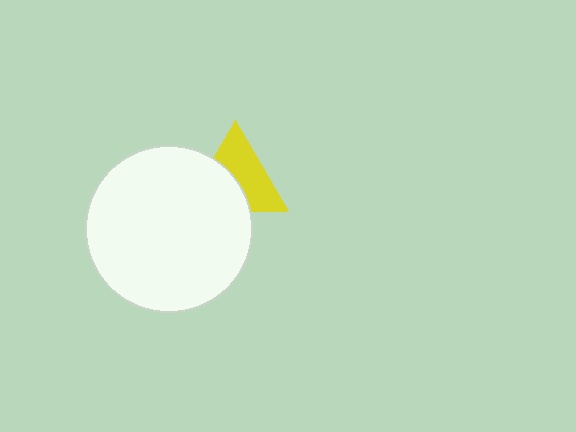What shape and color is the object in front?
The object in front is a white circle.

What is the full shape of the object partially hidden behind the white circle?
The partially hidden object is a yellow triangle.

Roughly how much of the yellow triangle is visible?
About half of it is visible (roughly 56%).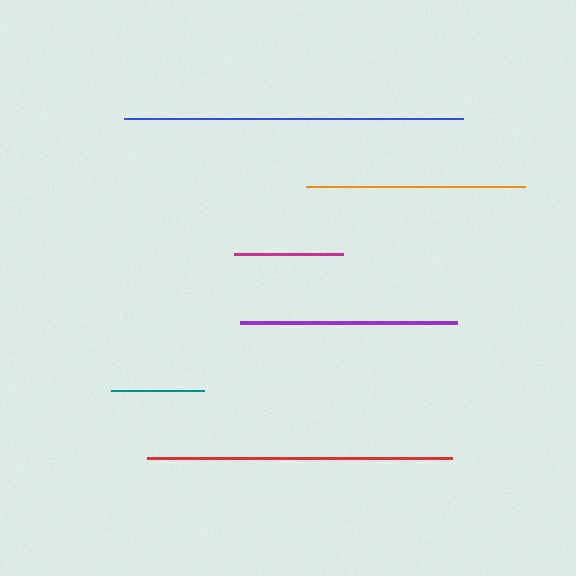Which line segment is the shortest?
The teal line is the shortest at approximately 93 pixels.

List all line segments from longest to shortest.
From longest to shortest: blue, red, orange, purple, magenta, teal.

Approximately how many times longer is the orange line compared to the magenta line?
The orange line is approximately 2.0 times the length of the magenta line.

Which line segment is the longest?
The blue line is the longest at approximately 340 pixels.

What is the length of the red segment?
The red segment is approximately 305 pixels long.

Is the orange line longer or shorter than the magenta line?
The orange line is longer than the magenta line.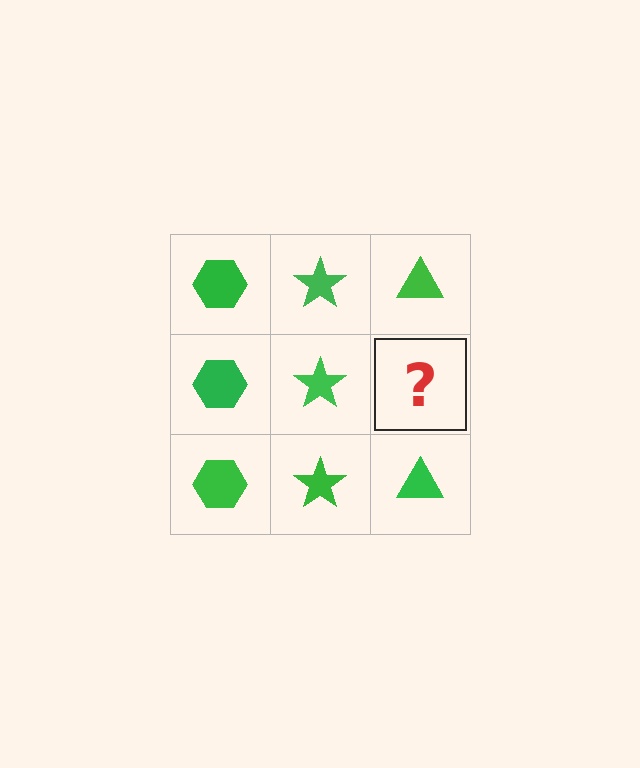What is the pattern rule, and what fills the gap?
The rule is that each column has a consistent shape. The gap should be filled with a green triangle.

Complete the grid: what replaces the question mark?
The question mark should be replaced with a green triangle.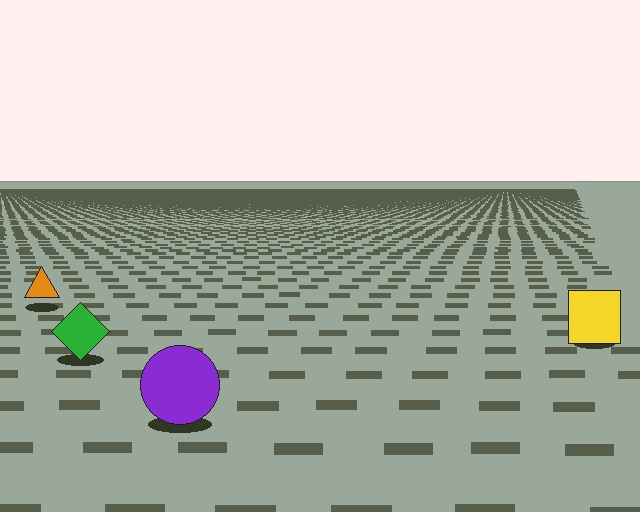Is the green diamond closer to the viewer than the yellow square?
Yes. The green diamond is closer — you can tell from the texture gradient: the ground texture is coarser near it.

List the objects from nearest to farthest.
From nearest to farthest: the purple circle, the green diamond, the yellow square, the orange triangle.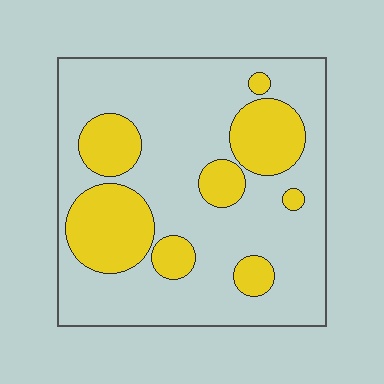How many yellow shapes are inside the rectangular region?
8.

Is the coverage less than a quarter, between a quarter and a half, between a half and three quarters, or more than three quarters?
Between a quarter and a half.